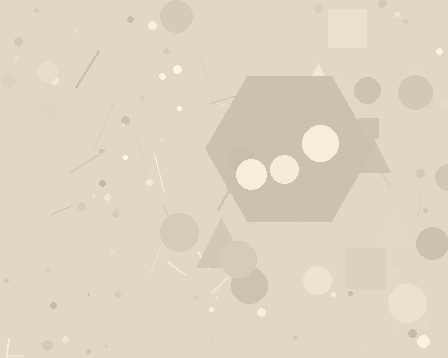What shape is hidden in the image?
A hexagon is hidden in the image.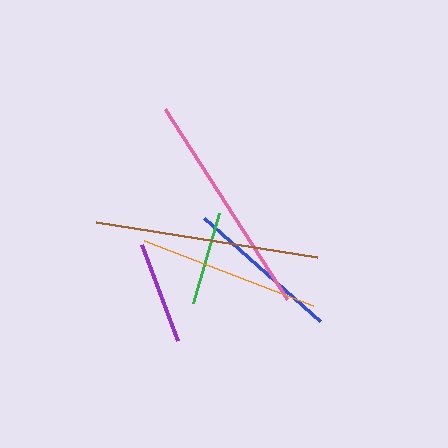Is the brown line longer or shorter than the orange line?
The brown line is longer than the orange line.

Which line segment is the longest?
The pink line is the longest at approximately 226 pixels.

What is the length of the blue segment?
The blue segment is approximately 155 pixels long.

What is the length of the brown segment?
The brown segment is approximately 224 pixels long.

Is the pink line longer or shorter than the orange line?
The pink line is longer than the orange line.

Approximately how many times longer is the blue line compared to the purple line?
The blue line is approximately 1.5 times the length of the purple line.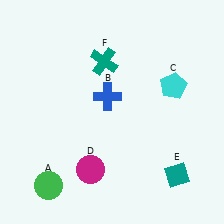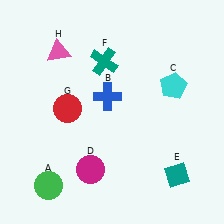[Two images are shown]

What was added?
A red circle (G), a pink triangle (H) were added in Image 2.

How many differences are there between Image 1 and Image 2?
There are 2 differences between the two images.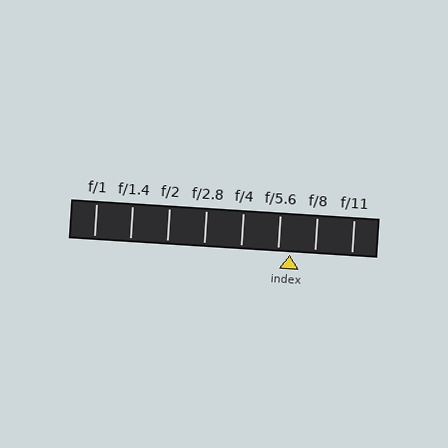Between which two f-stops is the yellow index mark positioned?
The index mark is between f/5.6 and f/8.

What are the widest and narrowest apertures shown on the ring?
The widest aperture shown is f/1 and the narrowest is f/11.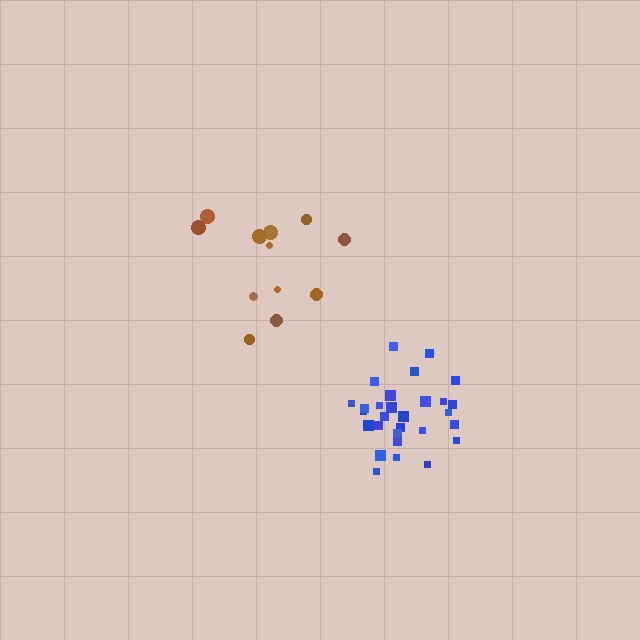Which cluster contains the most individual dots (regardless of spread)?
Blue (30).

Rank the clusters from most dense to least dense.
blue, brown.